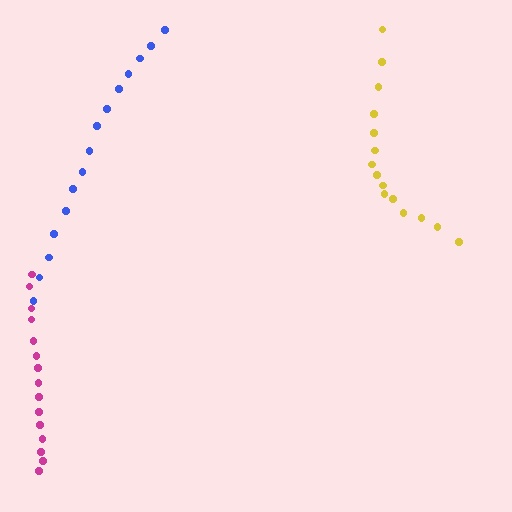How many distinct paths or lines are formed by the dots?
There are 3 distinct paths.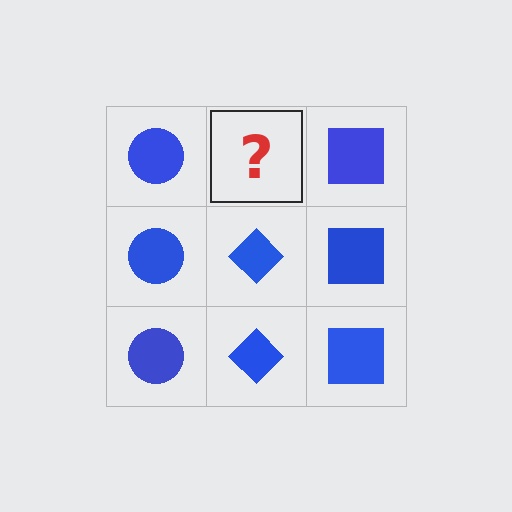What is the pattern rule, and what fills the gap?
The rule is that each column has a consistent shape. The gap should be filled with a blue diamond.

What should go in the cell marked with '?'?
The missing cell should contain a blue diamond.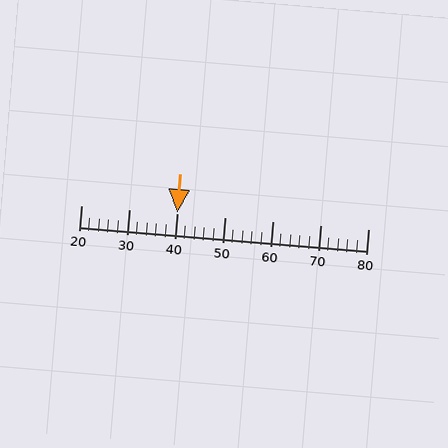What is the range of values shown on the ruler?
The ruler shows values from 20 to 80.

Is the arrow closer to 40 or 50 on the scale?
The arrow is closer to 40.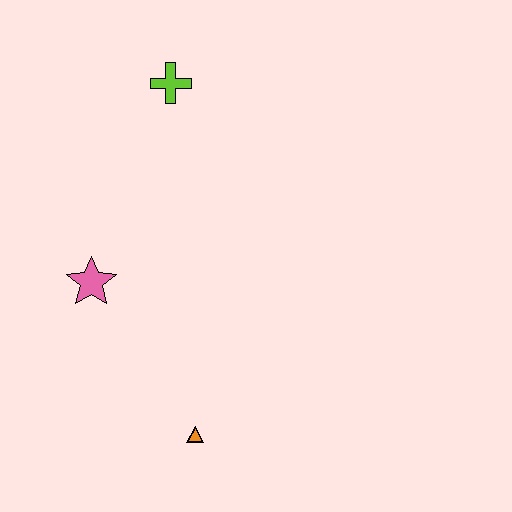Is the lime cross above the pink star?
Yes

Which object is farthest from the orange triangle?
The lime cross is farthest from the orange triangle.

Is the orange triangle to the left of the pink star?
No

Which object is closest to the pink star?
The orange triangle is closest to the pink star.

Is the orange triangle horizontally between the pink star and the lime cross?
No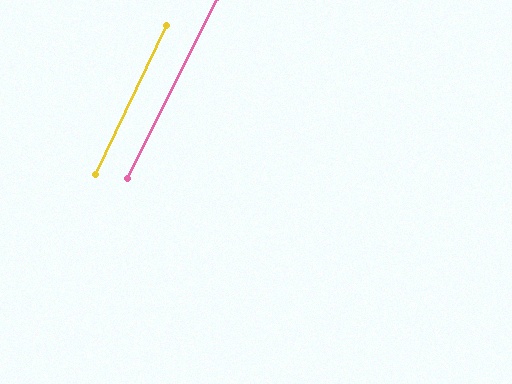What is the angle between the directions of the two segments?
Approximately 1 degree.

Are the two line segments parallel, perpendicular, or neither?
Parallel — their directions differ by only 0.8°.